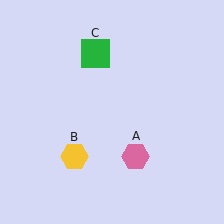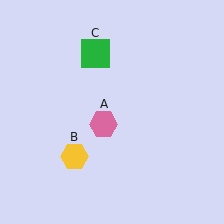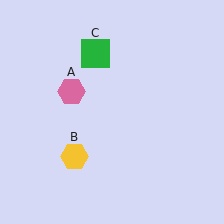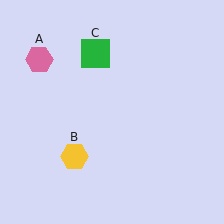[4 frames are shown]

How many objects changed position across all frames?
1 object changed position: pink hexagon (object A).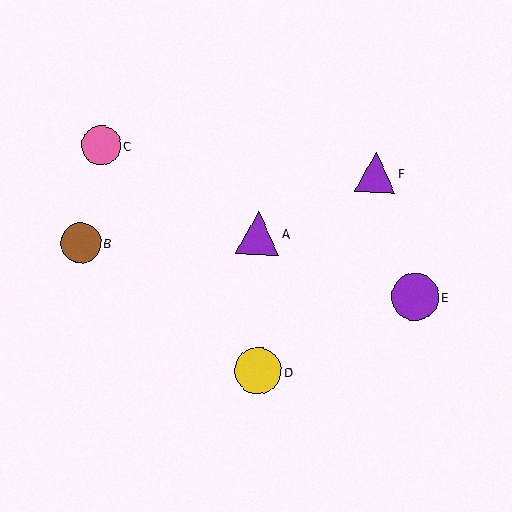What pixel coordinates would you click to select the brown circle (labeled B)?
Click at (81, 243) to select the brown circle B.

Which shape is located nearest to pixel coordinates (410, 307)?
The purple circle (labeled E) at (415, 297) is nearest to that location.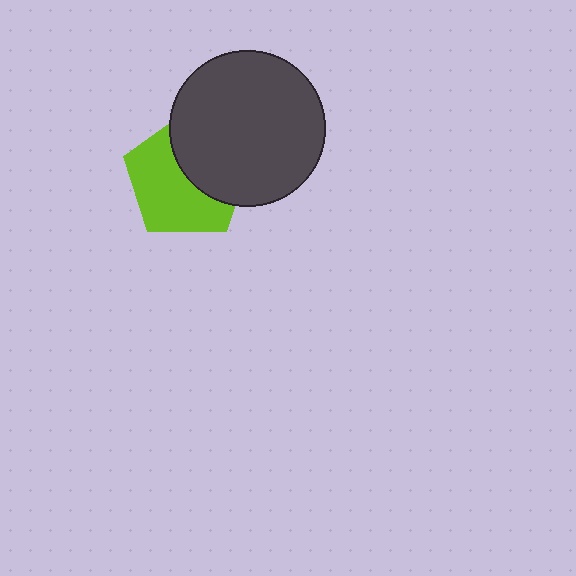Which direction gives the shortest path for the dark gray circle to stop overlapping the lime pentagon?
Moving toward the upper-right gives the shortest separation.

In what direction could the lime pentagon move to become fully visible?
The lime pentagon could move toward the lower-left. That would shift it out from behind the dark gray circle entirely.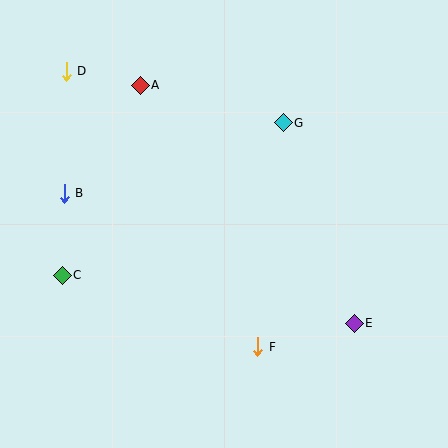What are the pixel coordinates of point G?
Point G is at (283, 123).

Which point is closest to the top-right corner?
Point G is closest to the top-right corner.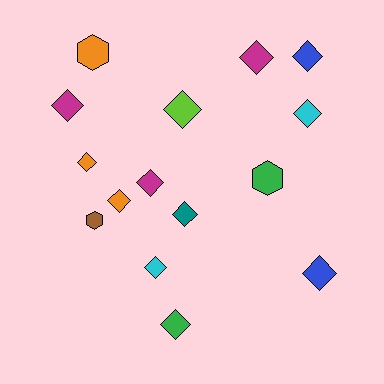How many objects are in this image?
There are 15 objects.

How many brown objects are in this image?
There is 1 brown object.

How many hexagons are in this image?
There are 3 hexagons.